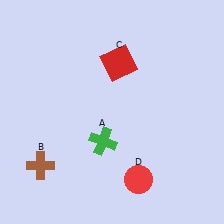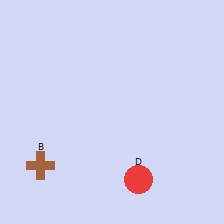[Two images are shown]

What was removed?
The red square (C), the green cross (A) were removed in Image 2.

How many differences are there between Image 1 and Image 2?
There are 2 differences between the two images.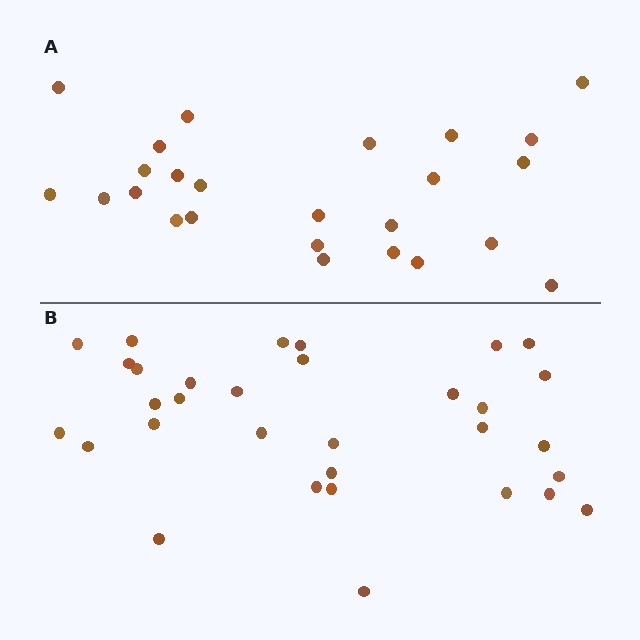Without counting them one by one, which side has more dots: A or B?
Region B (the bottom region) has more dots.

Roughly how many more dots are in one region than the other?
Region B has roughly 8 or so more dots than region A.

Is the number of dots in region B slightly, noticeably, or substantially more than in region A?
Region B has noticeably more, but not dramatically so. The ratio is roughly 1.3 to 1.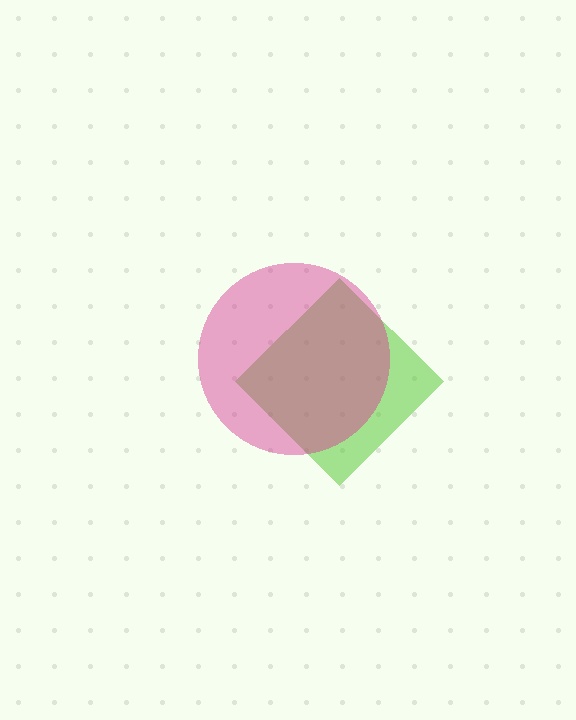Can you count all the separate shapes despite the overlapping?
Yes, there are 2 separate shapes.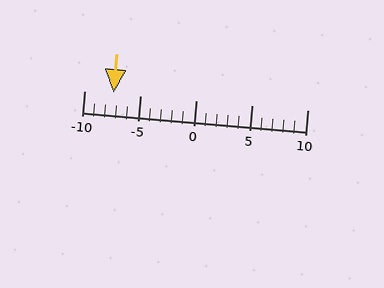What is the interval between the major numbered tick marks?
The major tick marks are spaced 5 units apart.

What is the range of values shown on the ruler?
The ruler shows values from -10 to 10.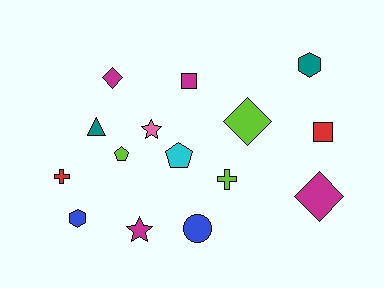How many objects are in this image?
There are 15 objects.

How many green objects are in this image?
There are no green objects.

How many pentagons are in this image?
There are 2 pentagons.